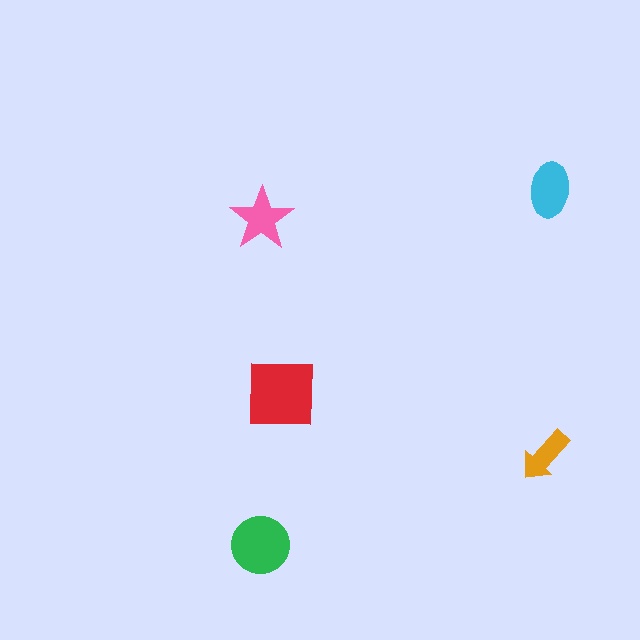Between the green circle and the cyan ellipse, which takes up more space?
The green circle.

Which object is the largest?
The red square.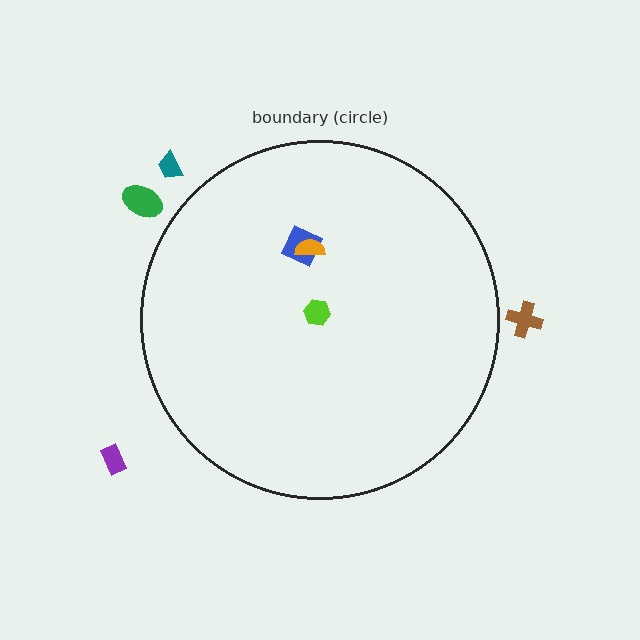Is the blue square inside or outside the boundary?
Inside.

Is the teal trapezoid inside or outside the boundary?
Outside.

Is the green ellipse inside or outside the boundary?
Outside.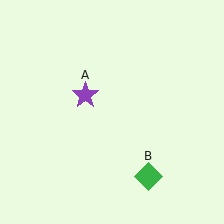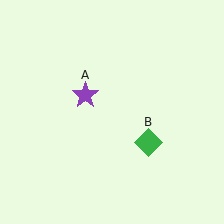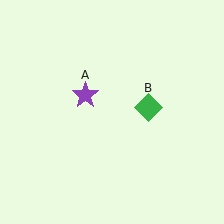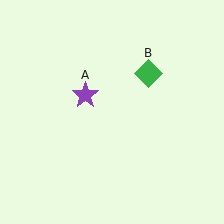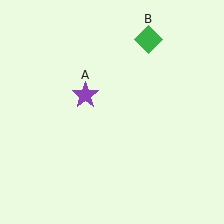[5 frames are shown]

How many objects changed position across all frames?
1 object changed position: green diamond (object B).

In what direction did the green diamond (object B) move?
The green diamond (object B) moved up.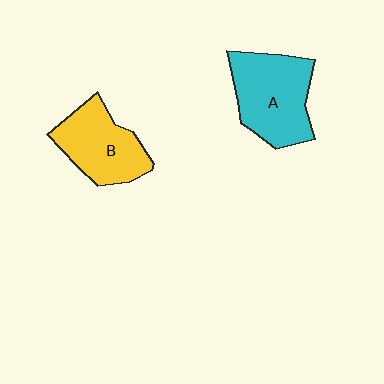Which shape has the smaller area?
Shape B (yellow).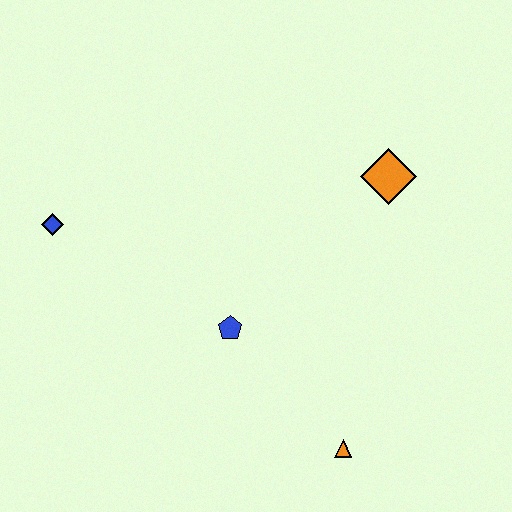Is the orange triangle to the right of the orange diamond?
No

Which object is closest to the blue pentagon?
The orange triangle is closest to the blue pentagon.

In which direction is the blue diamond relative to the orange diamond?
The blue diamond is to the left of the orange diamond.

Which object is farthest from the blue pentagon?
The orange diamond is farthest from the blue pentagon.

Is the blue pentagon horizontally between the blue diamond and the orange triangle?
Yes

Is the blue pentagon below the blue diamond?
Yes